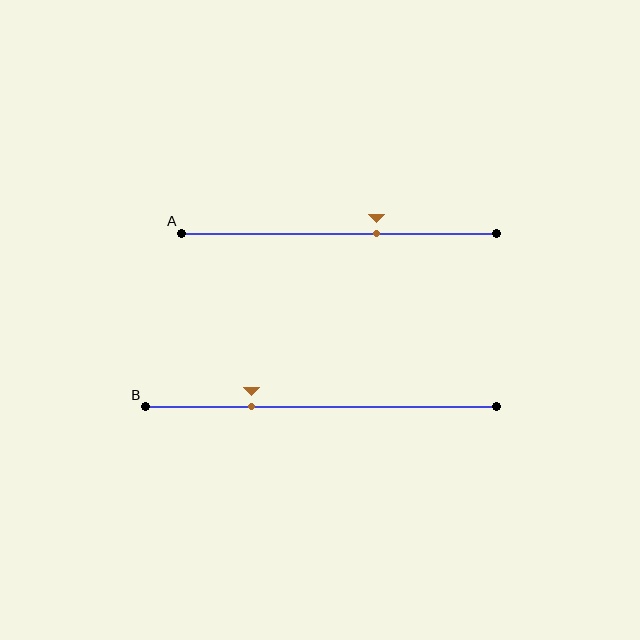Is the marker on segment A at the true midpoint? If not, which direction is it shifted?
No, the marker on segment A is shifted to the right by about 12% of the segment length.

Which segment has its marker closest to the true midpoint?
Segment A has its marker closest to the true midpoint.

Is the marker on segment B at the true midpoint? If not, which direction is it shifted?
No, the marker on segment B is shifted to the left by about 20% of the segment length.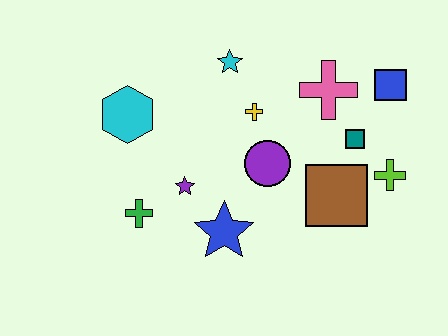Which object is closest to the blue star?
The purple star is closest to the blue star.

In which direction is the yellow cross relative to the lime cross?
The yellow cross is to the left of the lime cross.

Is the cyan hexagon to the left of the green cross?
Yes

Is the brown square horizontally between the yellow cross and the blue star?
No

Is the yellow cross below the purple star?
No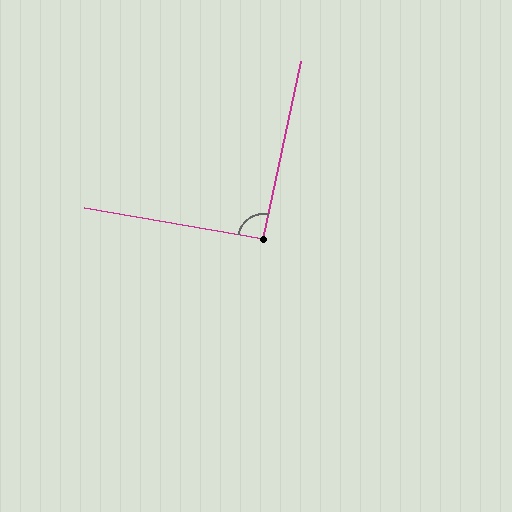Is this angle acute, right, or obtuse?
It is approximately a right angle.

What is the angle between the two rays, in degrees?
Approximately 92 degrees.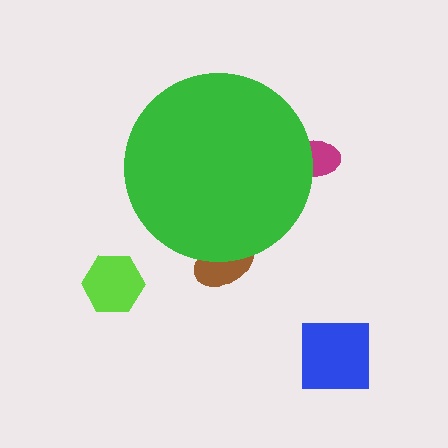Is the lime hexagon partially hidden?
No, the lime hexagon is fully visible.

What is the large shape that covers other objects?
A green circle.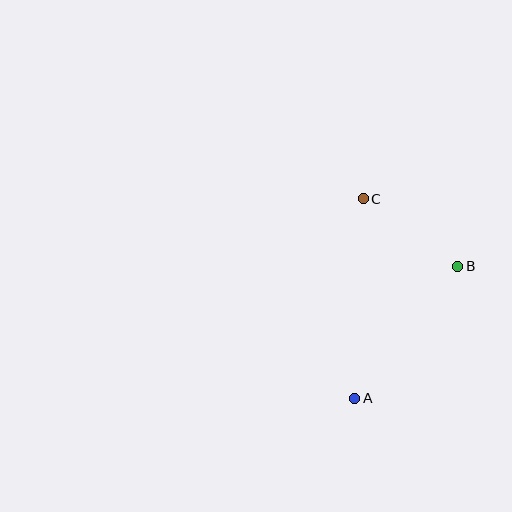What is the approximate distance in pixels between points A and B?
The distance between A and B is approximately 167 pixels.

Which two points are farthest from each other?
Points A and C are farthest from each other.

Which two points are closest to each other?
Points B and C are closest to each other.